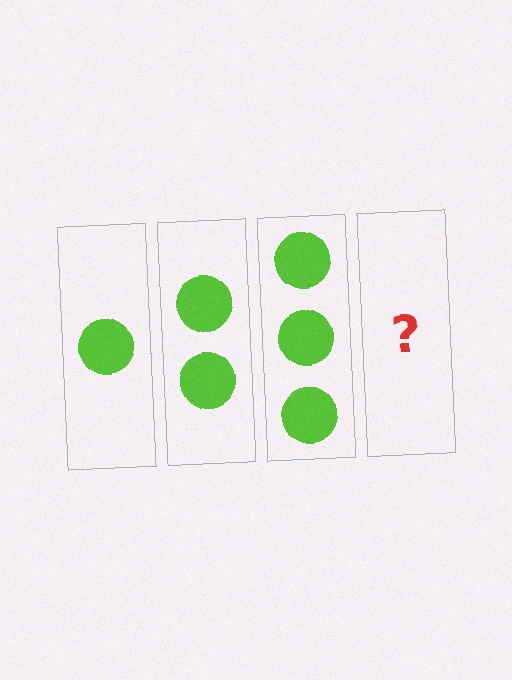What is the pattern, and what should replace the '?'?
The pattern is that each step adds one more circle. The '?' should be 4 circles.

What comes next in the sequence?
The next element should be 4 circles.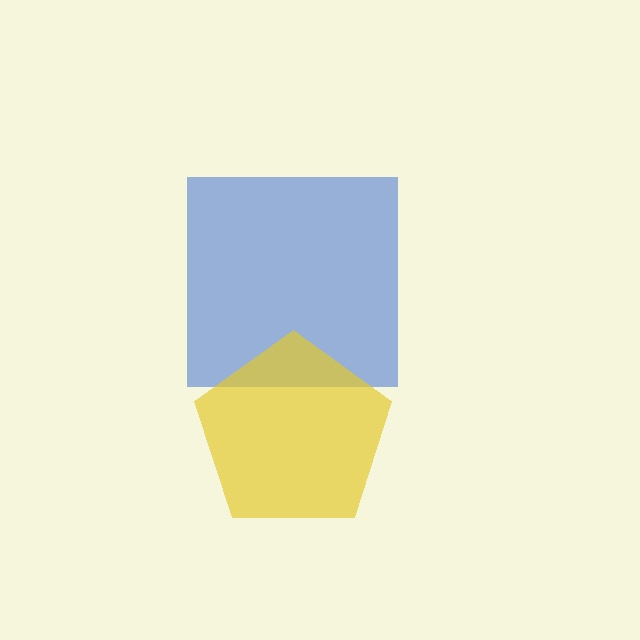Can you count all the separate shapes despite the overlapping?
Yes, there are 2 separate shapes.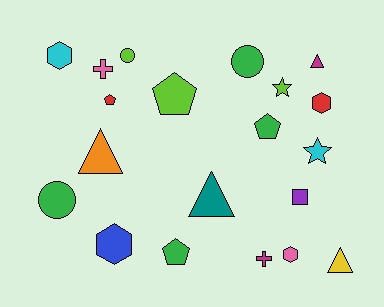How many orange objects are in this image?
There is 1 orange object.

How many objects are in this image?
There are 20 objects.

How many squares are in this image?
There is 1 square.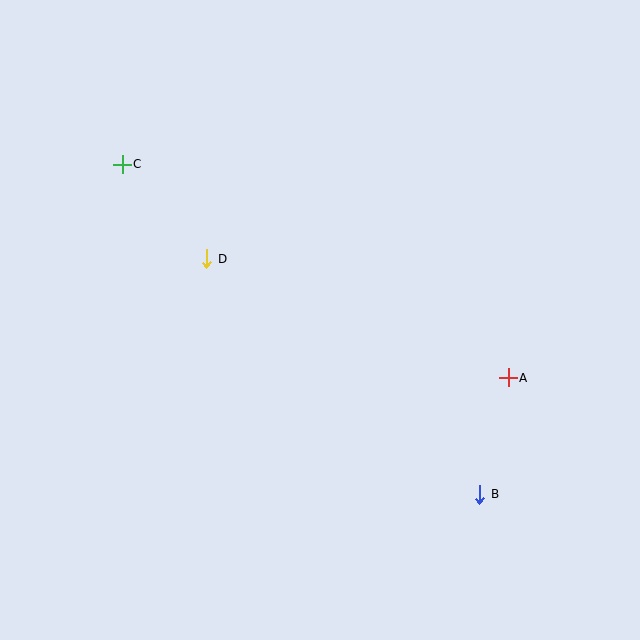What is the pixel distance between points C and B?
The distance between C and B is 486 pixels.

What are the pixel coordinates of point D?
Point D is at (207, 259).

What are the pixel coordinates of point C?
Point C is at (122, 165).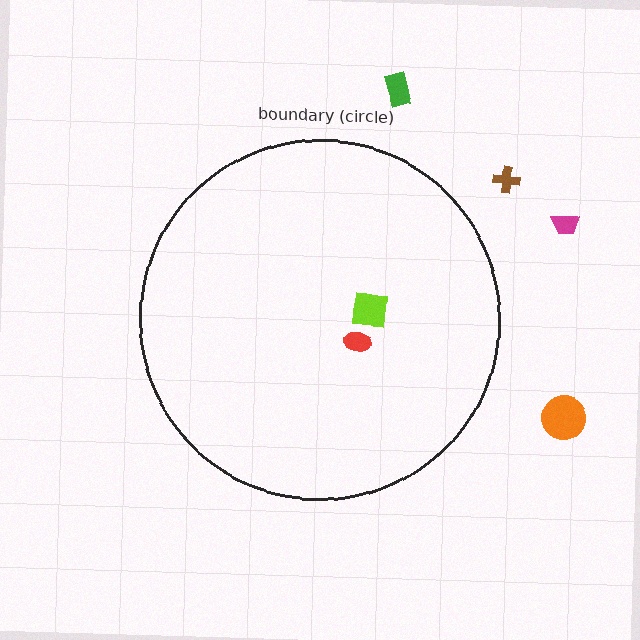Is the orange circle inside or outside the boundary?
Outside.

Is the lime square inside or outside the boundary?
Inside.